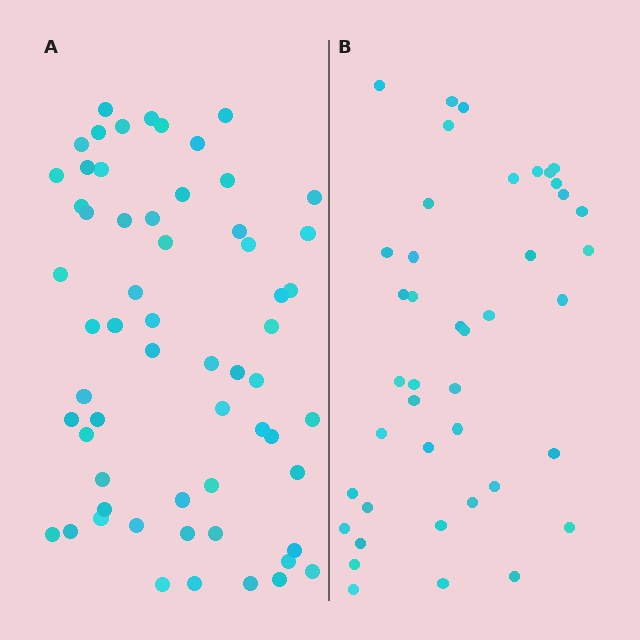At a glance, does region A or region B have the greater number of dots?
Region A (the left region) has more dots.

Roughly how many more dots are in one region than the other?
Region A has approximately 20 more dots than region B.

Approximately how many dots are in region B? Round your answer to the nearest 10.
About 40 dots. (The exact count is 42, which rounds to 40.)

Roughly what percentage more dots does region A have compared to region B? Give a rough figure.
About 45% more.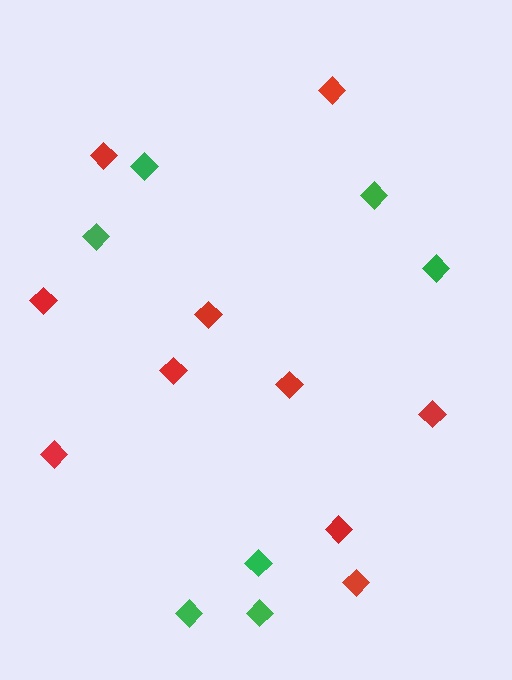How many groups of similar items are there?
There are 2 groups: one group of red diamonds (10) and one group of green diamonds (7).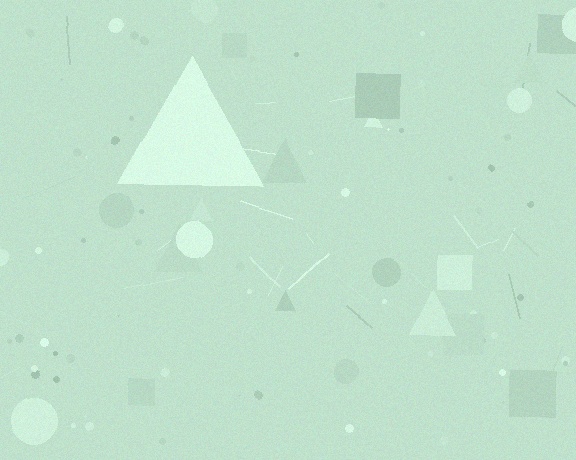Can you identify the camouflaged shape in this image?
The camouflaged shape is a triangle.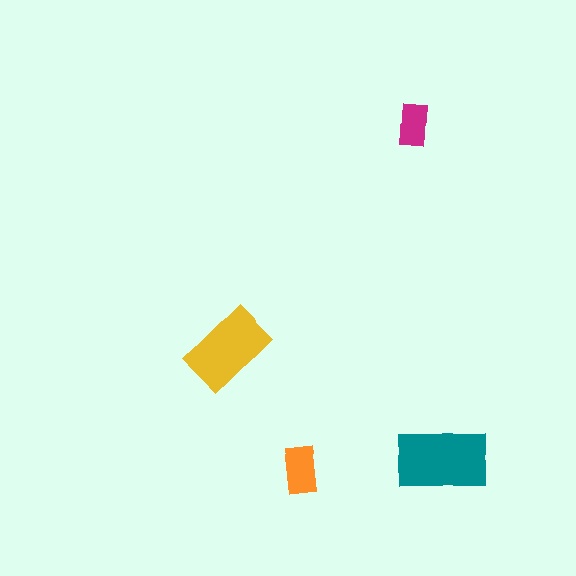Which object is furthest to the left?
The yellow rectangle is leftmost.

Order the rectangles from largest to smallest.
the teal one, the yellow one, the orange one, the magenta one.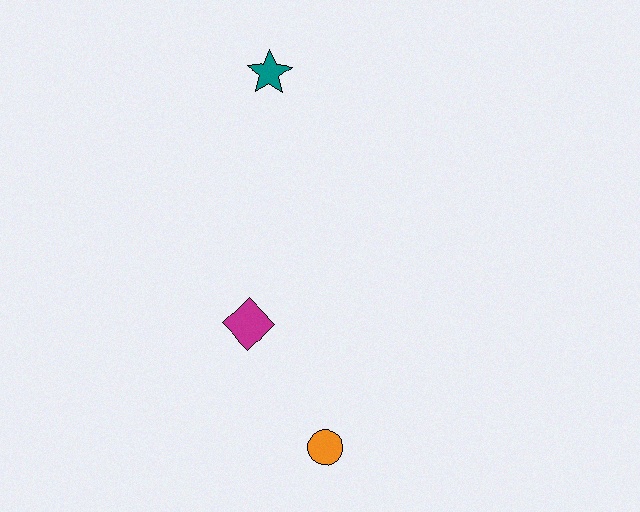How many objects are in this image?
There are 3 objects.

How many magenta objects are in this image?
There is 1 magenta object.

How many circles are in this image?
There is 1 circle.